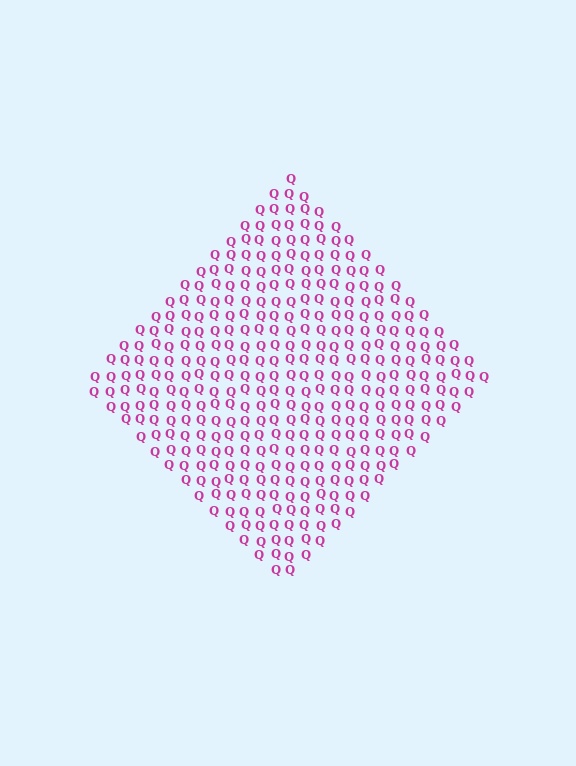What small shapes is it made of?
It is made of small letter Q's.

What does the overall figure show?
The overall figure shows a diamond.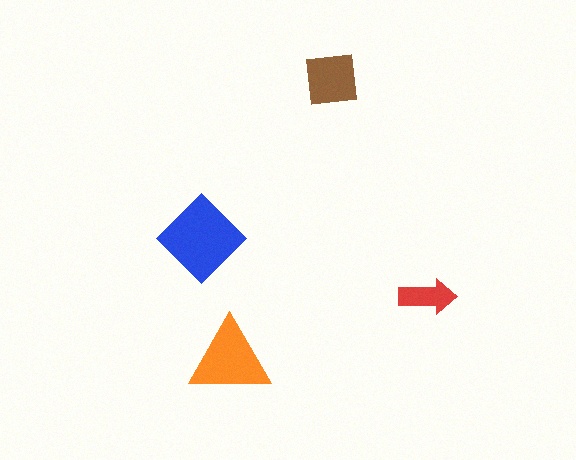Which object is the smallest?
The red arrow.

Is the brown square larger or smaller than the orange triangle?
Smaller.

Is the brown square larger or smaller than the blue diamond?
Smaller.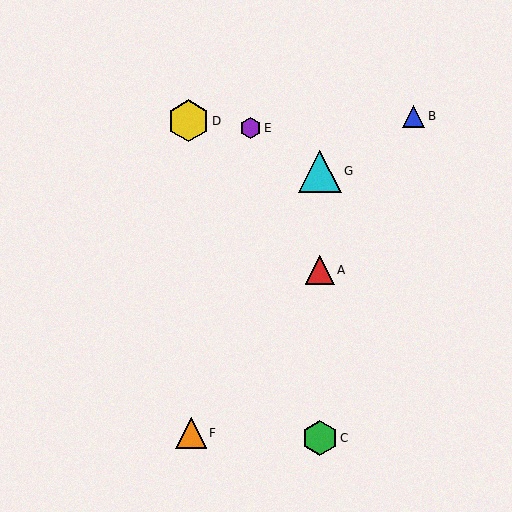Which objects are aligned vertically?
Objects A, C, G are aligned vertically.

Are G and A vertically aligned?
Yes, both are at x≈320.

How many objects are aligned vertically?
3 objects (A, C, G) are aligned vertically.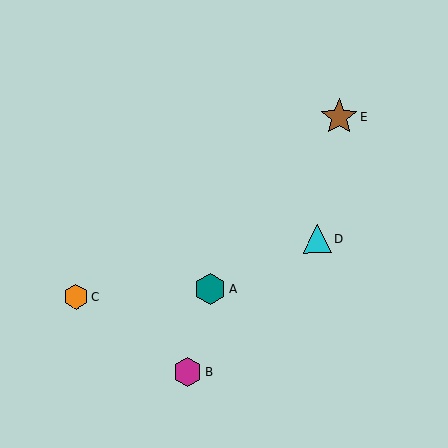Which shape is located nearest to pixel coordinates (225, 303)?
The teal hexagon (labeled A) at (211, 289) is nearest to that location.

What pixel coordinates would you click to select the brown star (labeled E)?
Click at (339, 117) to select the brown star E.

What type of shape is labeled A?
Shape A is a teal hexagon.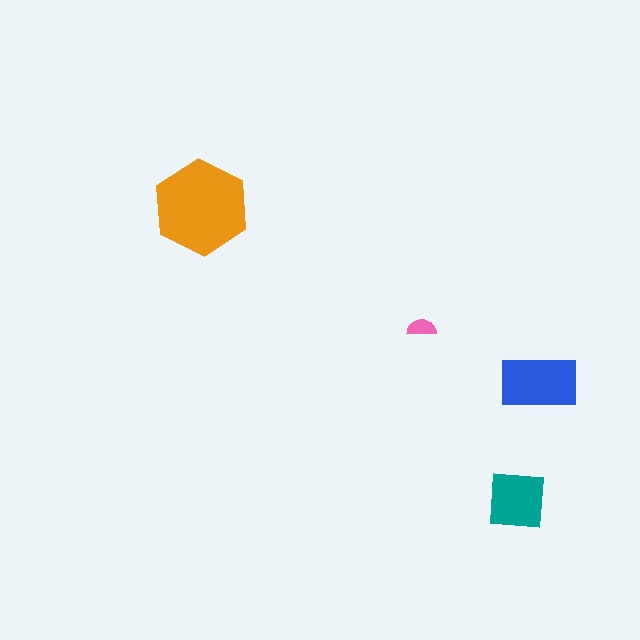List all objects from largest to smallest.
The orange hexagon, the blue rectangle, the teal square, the pink semicircle.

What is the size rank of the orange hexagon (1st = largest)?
1st.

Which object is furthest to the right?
The blue rectangle is rightmost.